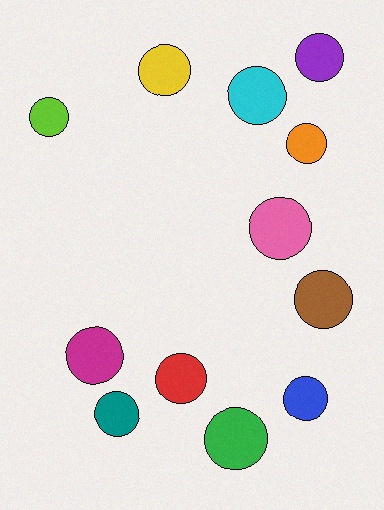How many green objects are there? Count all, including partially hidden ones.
There is 1 green object.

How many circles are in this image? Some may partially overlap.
There are 12 circles.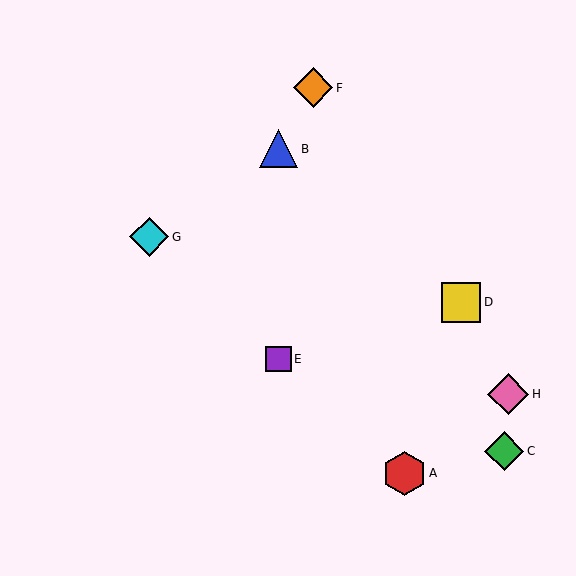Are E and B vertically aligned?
Yes, both are at x≈279.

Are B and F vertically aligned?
No, B is at x≈279 and F is at x≈313.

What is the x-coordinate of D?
Object D is at x≈461.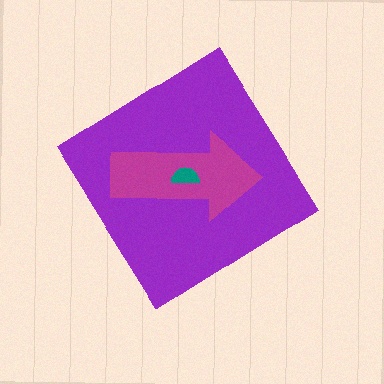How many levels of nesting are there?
3.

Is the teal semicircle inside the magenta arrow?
Yes.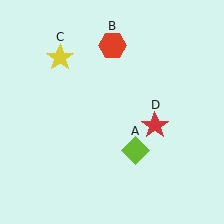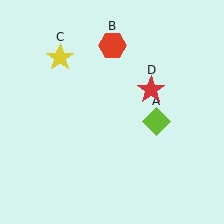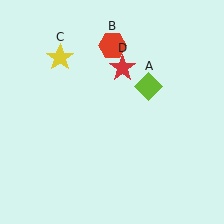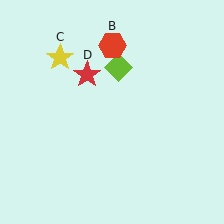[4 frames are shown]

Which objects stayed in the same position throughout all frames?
Red hexagon (object B) and yellow star (object C) remained stationary.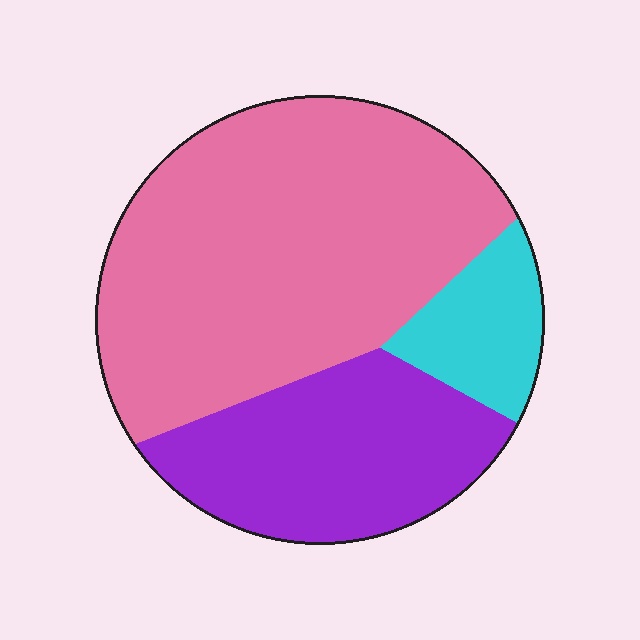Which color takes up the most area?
Pink, at roughly 60%.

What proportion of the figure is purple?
Purple takes up between a quarter and a half of the figure.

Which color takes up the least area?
Cyan, at roughly 10%.